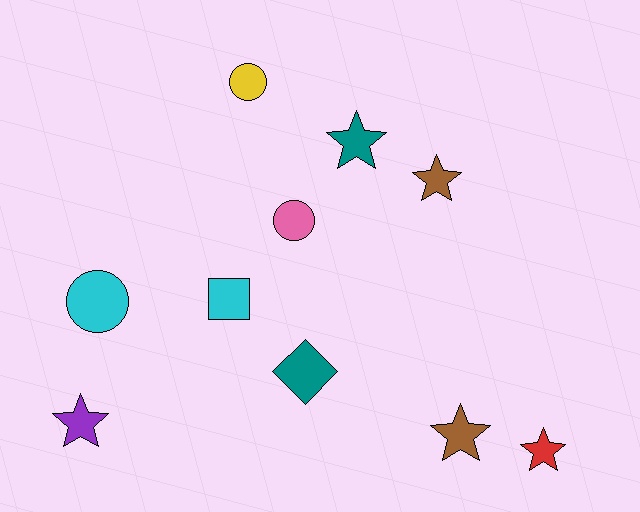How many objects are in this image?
There are 10 objects.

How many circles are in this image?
There are 3 circles.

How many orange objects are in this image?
There are no orange objects.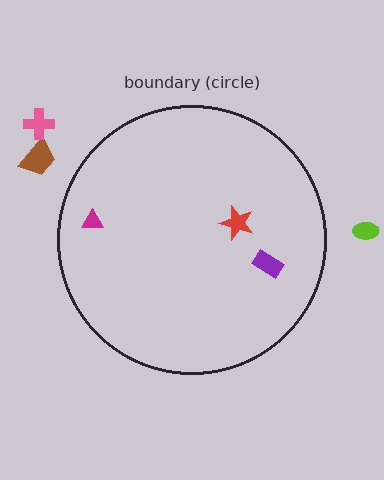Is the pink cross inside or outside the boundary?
Outside.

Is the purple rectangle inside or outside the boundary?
Inside.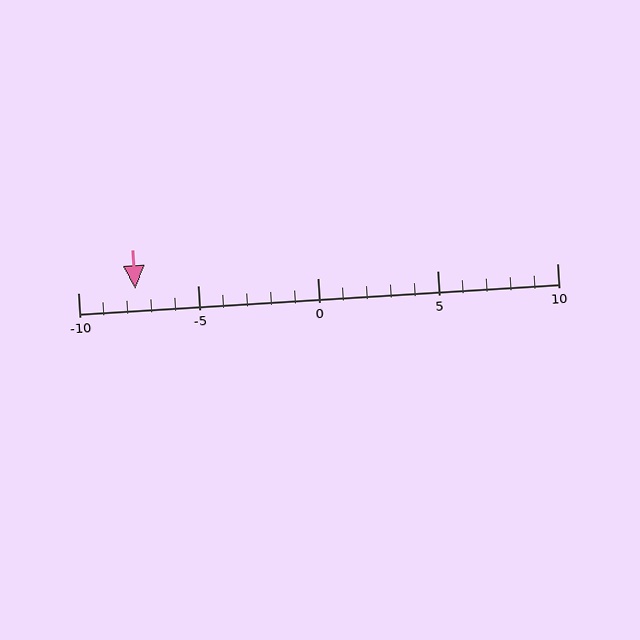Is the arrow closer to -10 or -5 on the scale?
The arrow is closer to -10.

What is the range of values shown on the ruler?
The ruler shows values from -10 to 10.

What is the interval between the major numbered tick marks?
The major tick marks are spaced 5 units apart.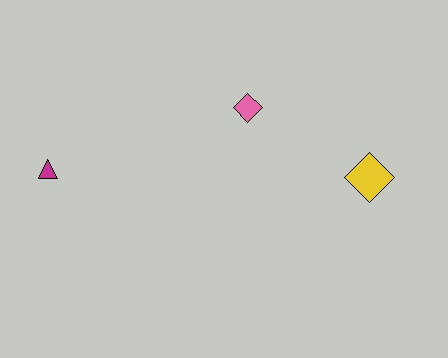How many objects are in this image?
There are 3 objects.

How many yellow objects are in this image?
There is 1 yellow object.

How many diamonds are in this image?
There are 2 diamonds.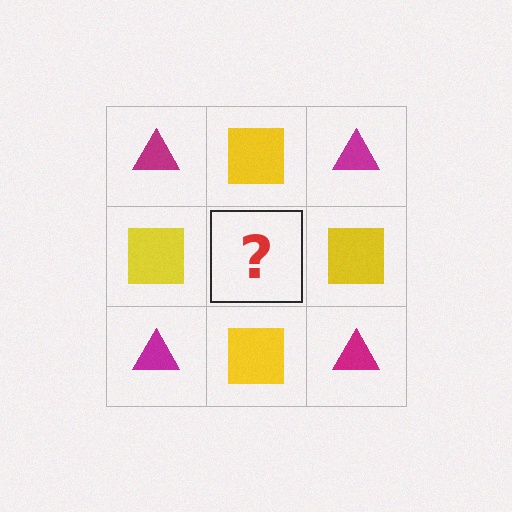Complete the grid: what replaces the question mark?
The question mark should be replaced with a magenta triangle.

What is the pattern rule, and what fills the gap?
The rule is that it alternates magenta triangle and yellow square in a checkerboard pattern. The gap should be filled with a magenta triangle.